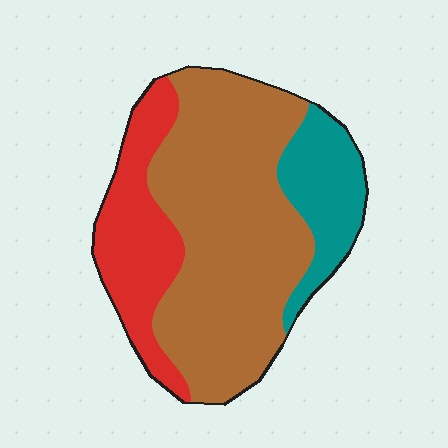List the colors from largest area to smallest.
From largest to smallest: brown, red, teal.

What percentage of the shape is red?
Red covers about 25% of the shape.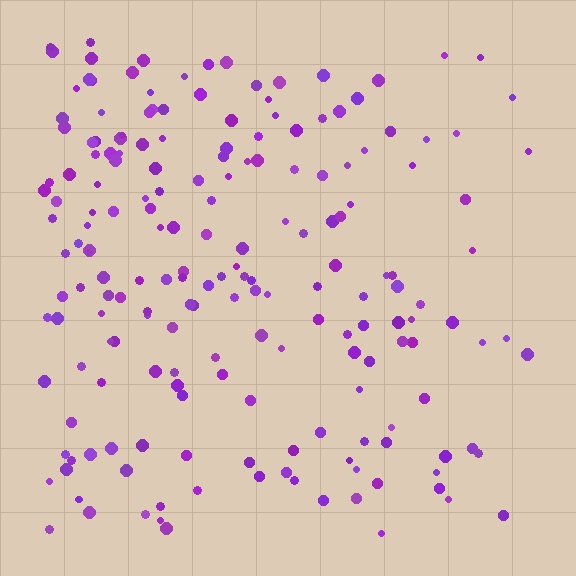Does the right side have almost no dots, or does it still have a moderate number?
Still a moderate number, just noticeably fewer than the left.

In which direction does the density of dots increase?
From right to left, with the left side densest.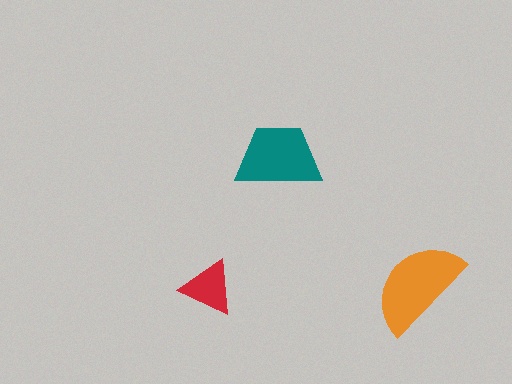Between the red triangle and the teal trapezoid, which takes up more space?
The teal trapezoid.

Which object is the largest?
The orange semicircle.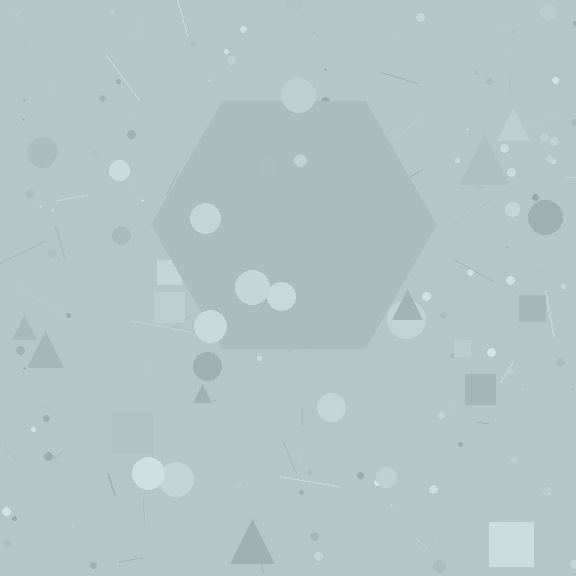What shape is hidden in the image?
A hexagon is hidden in the image.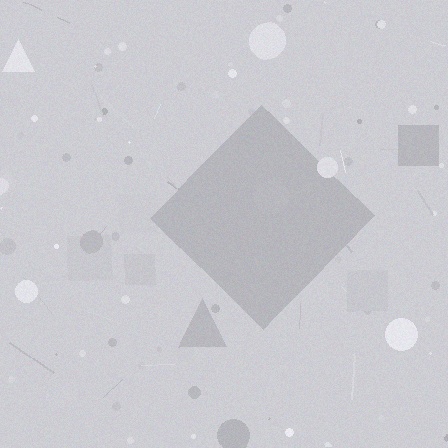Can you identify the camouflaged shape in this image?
The camouflaged shape is a diamond.